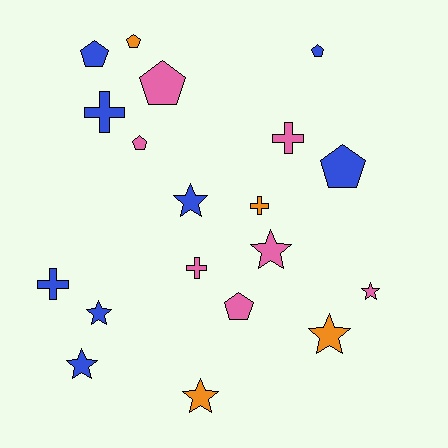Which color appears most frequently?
Blue, with 8 objects.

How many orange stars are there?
There are 2 orange stars.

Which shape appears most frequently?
Star, with 7 objects.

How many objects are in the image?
There are 19 objects.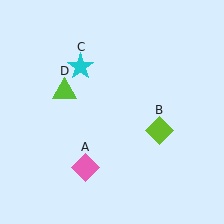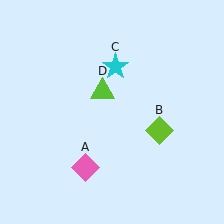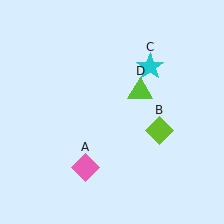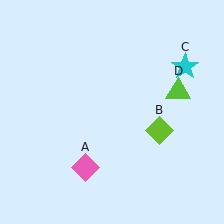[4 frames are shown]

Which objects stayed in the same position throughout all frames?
Pink diamond (object A) and lime diamond (object B) remained stationary.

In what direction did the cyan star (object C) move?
The cyan star (object C) moved right.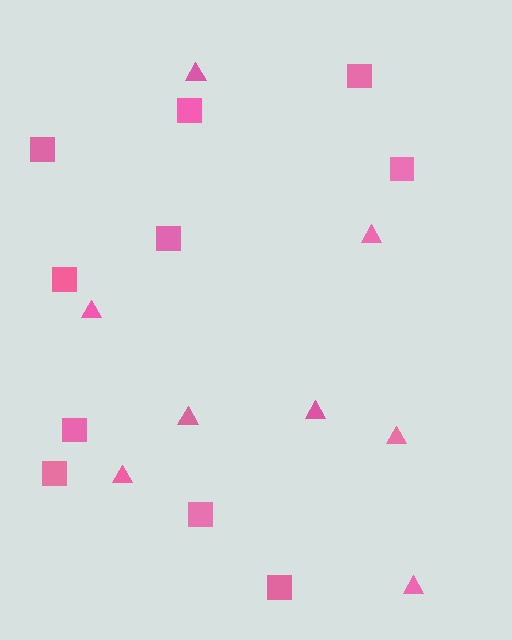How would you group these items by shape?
There are 2 groups: one group of squares (10) and one group of triangles (8).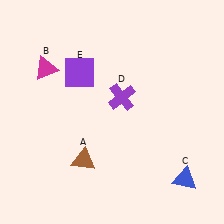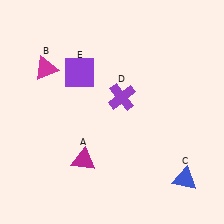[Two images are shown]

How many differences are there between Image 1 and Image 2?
There is 1 difference between the two images.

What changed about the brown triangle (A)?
In Image 1, A is brown. In Image 2, it changed to magenta.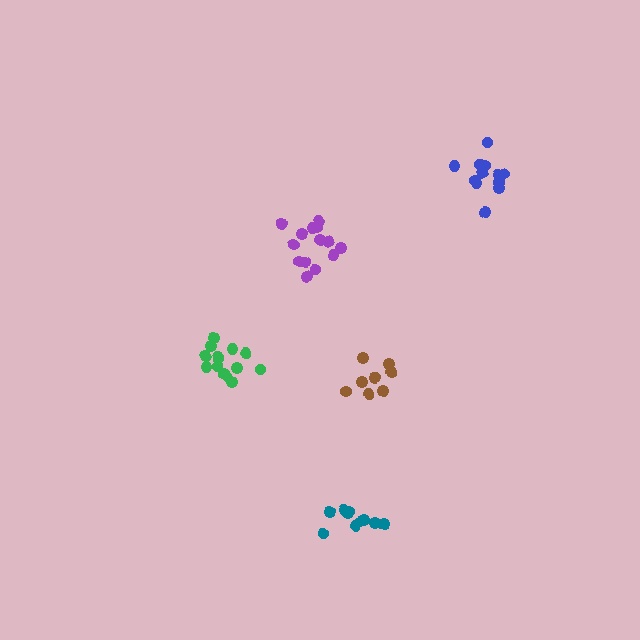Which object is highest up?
The blue cluster is topmost.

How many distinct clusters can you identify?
There are 5 distinct clusters.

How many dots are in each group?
Group 1: 14 dots, Group 2: 8 dots, Group 3: 12 dots, Group 4: 14 dots, Group 5: 10 dots (58 total).